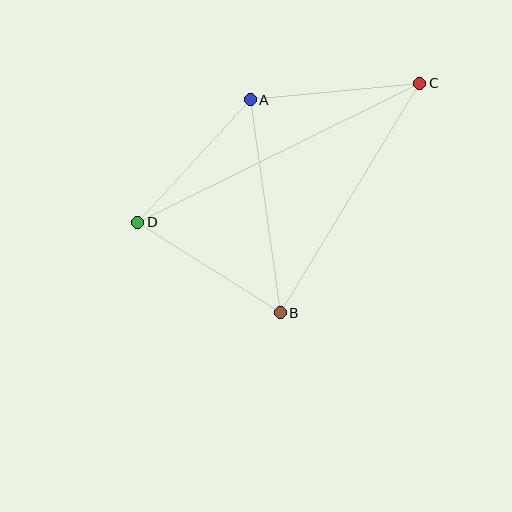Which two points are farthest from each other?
Points C and D are farthest from each other.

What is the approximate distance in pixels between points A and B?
The distance between A and B is approximately 215 pixels.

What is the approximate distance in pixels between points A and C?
The distance between A and C is approximately 171 pixels.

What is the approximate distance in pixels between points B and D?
The distance between B and D is approximately 168 pixels.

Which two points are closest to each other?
Points A and D are closest to each other.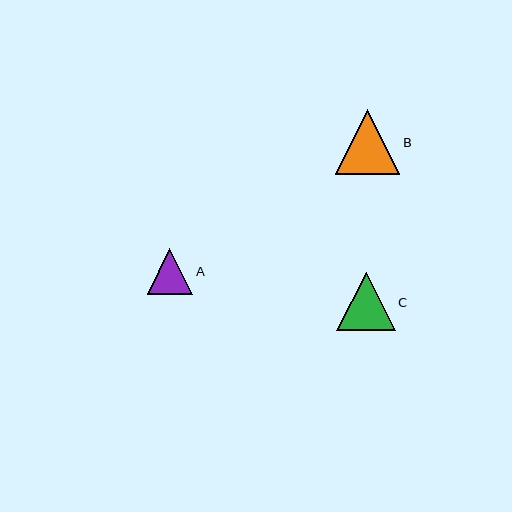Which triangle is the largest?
Triangle B is the largest with a size of approximately 65 pixels.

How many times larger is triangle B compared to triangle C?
Triangle B is approximately 1.1 times the size of triangle C.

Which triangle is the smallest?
Triangle A is the smallest with a size of approximately 46 pixels.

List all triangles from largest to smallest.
From largest to smallest: B, C, A.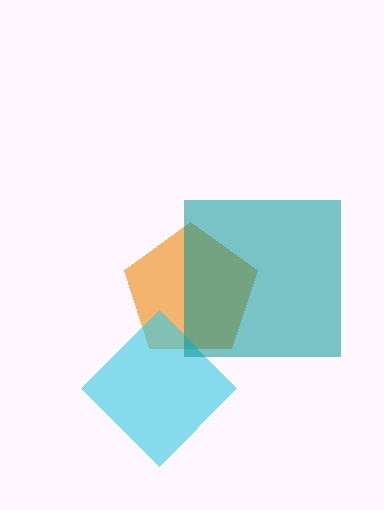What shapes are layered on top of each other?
The layered shapes are: an orange pentagon, a cyan diamond, a teal square.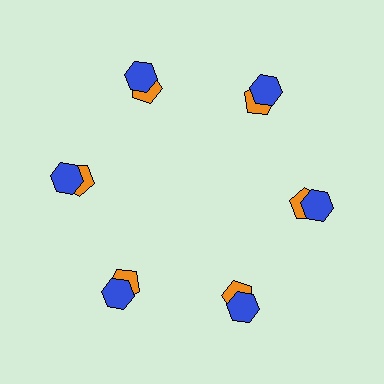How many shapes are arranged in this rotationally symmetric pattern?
There are 12 shapes, arranged in 6 groups of 2.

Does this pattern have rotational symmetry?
Yes, this pattern has 6-fold rotational symmetry. It looks the same after rotating 60 degrees around the center.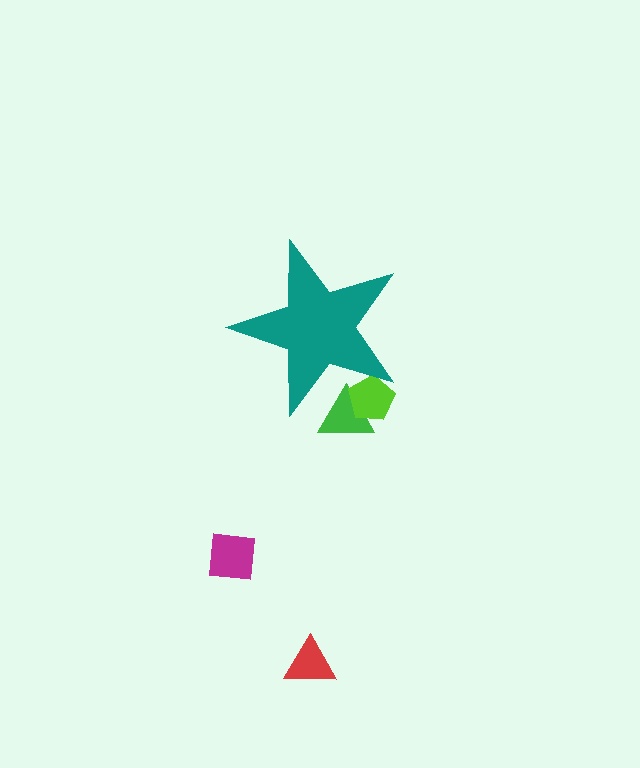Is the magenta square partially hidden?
No, the magenta square is fully visible.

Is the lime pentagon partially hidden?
Yes, the lime pentagon is partially hidden behind the teal star.